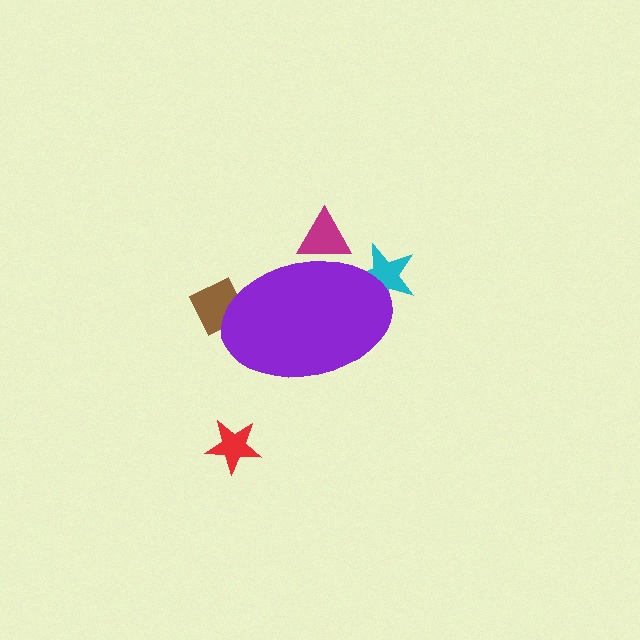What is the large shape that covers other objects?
A purple ellipse.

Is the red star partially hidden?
No, the red star is fully visible.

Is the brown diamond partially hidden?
Yes, the brown diamond is partially hidden behind the purple ellipse.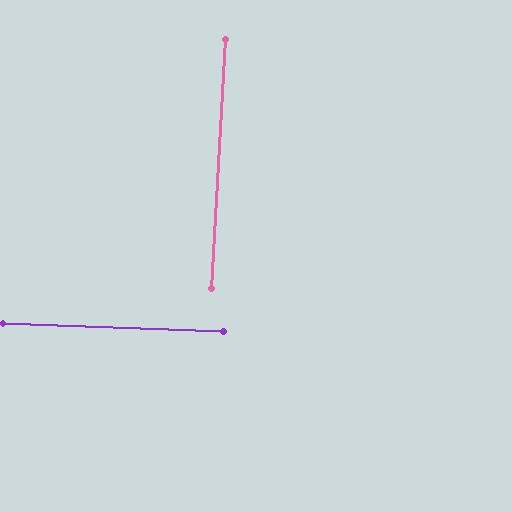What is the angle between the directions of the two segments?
Approximately 89 degrees.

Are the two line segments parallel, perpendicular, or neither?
Perpendicular — they meet at approximately 89°.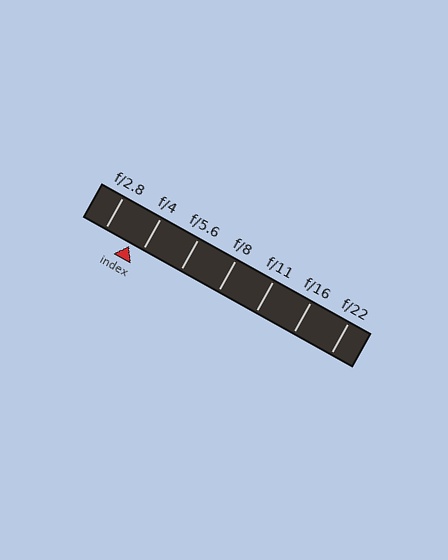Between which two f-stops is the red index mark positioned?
The index mark is between f/2.8 and f/4.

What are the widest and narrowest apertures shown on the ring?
The widest aperture shown is f/2.8 and the narrowest is f/22.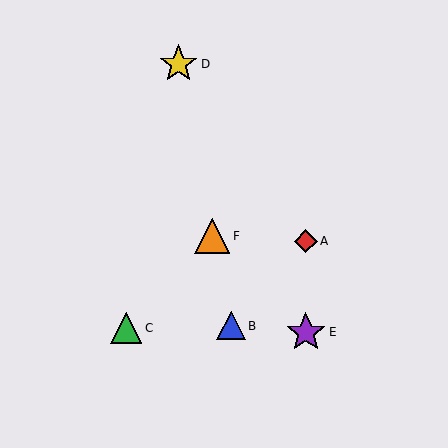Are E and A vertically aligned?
Yes, both are at x≈306.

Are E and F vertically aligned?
No, E is at x≈306 and F is at x≈212.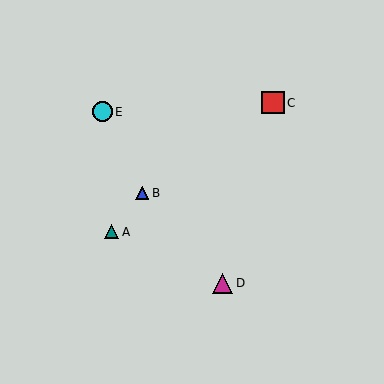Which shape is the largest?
The red square (labeled C) is the largest.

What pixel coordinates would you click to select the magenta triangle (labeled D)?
Click at (223, 283) to select the magenta triangle D.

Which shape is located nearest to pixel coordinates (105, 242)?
The teal triangle (labeled A) at (112, 232) is nearest to that location.